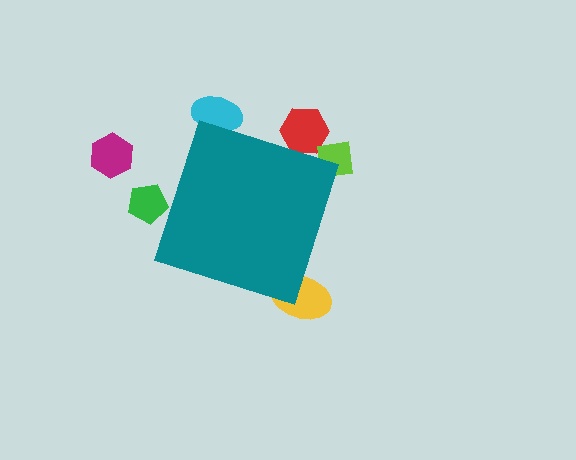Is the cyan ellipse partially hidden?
Yes, the cyan ellipse is partially hidden behind the teal diamond.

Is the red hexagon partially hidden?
Yes, the red hexagon is partially hidden behind the teal diamond.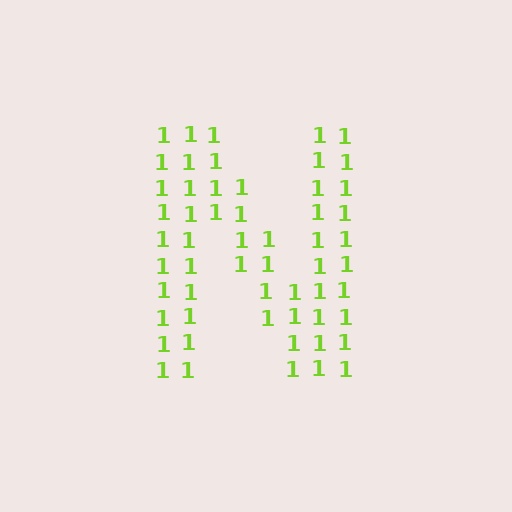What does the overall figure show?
The overall figure shows the letter N.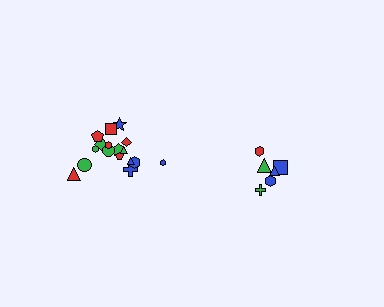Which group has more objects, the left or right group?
The left group.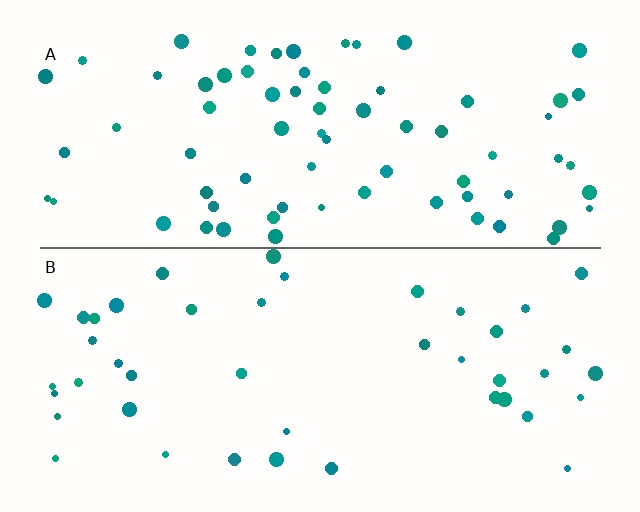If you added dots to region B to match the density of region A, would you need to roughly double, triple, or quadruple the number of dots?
Approximately double.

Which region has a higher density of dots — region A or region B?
A (the top).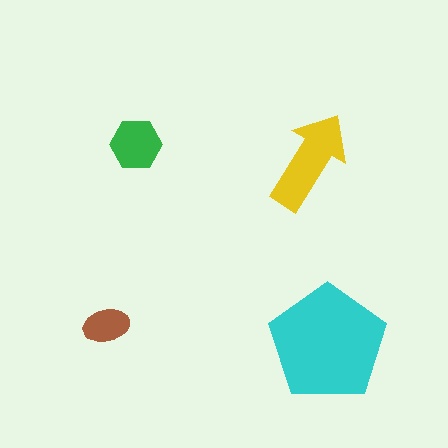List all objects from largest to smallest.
The cyan pentagon, the yellow arrow, the green hexagon, the brown ellipse.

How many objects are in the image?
There are 4 objects in the image.